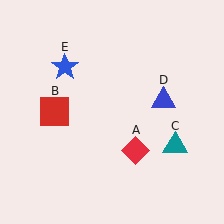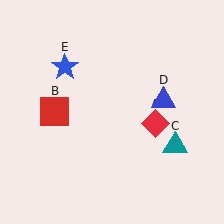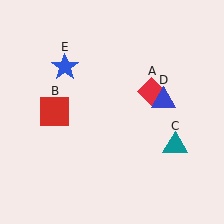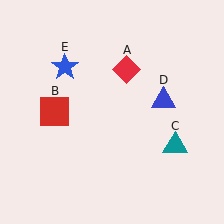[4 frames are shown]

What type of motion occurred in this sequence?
The red diamond (object A) rotated counterclockwise around the center of the scene.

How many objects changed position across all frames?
1 object changed position: red diamond (object A).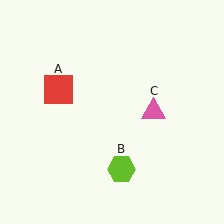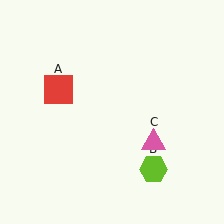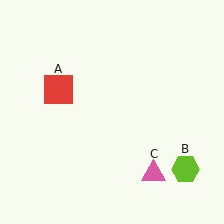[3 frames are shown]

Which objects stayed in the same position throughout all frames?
Red square (object A) remained stationary.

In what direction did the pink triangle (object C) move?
The pink triangle (object C) moved down.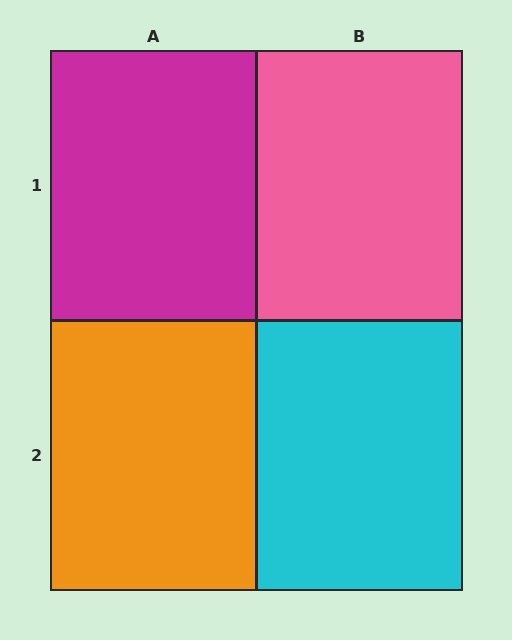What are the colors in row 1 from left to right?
Magenta, pink.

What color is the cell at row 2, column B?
Cyan.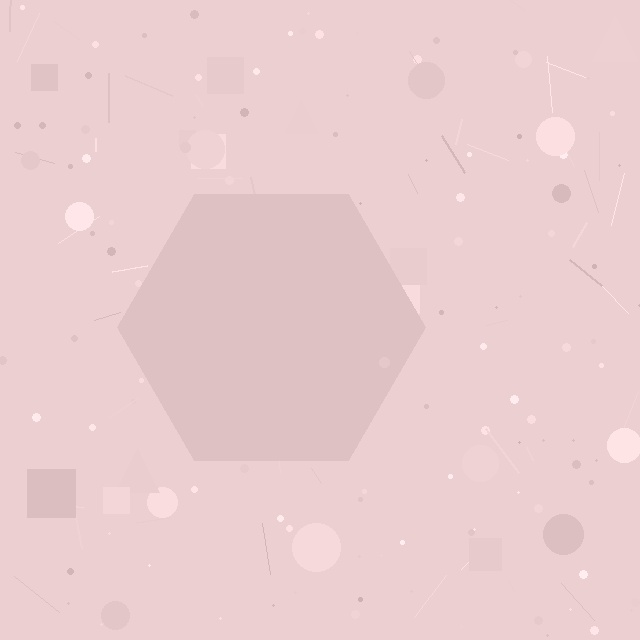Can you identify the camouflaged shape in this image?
The camouflaged shape is a hexagon.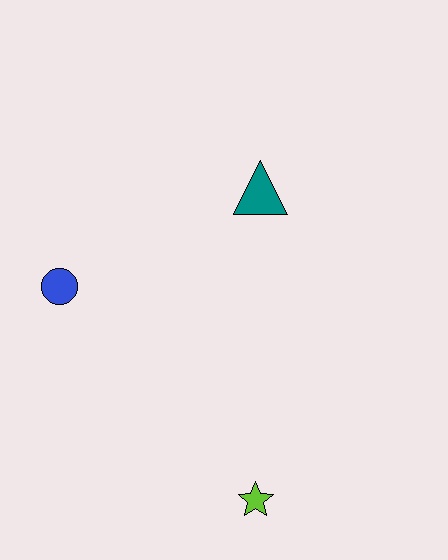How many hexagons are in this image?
There are no hexagons.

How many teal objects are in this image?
There is 1 teal object.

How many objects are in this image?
There are 3 objects.